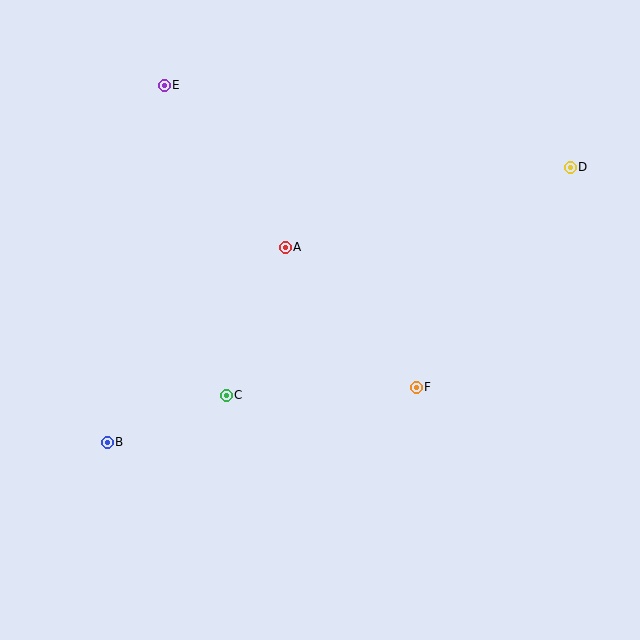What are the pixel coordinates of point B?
Point B is at (107, 442).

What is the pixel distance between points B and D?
The distance between B and D is 538 pixels.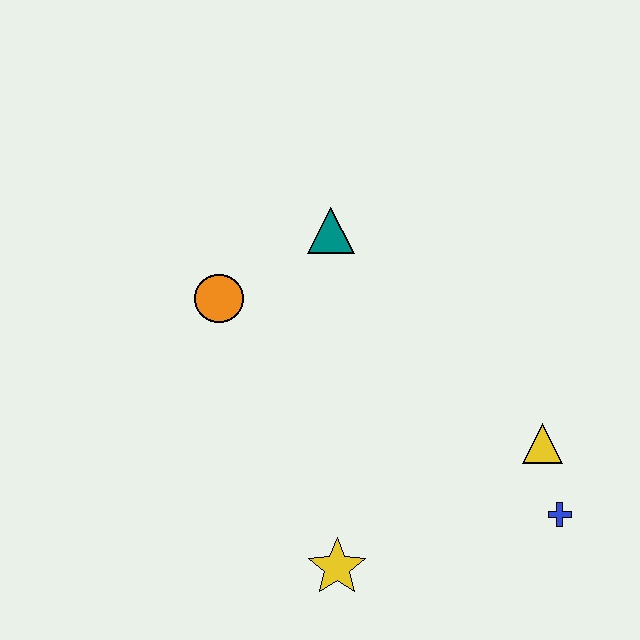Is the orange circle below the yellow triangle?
No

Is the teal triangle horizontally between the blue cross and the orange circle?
Yes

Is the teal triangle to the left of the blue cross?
Yes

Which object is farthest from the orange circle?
The blue cross is farthest from the orange circle.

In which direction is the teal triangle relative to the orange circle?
The teal triangle is to the right of the orange circle.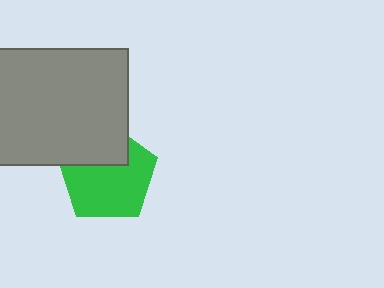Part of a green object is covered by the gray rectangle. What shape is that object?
It is a pentagon.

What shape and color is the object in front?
The object in front is a gray rectangle.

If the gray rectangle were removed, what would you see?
You would see the complete green pentagon.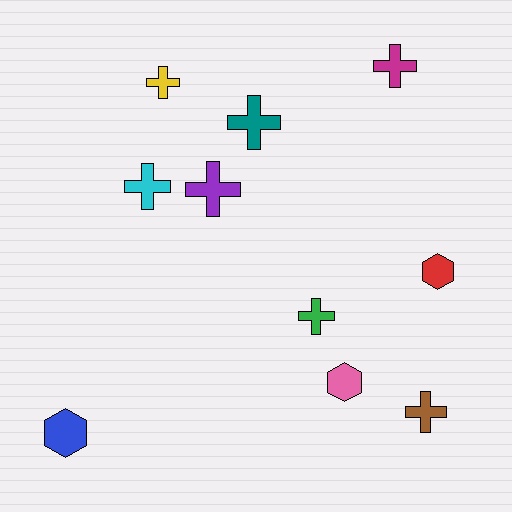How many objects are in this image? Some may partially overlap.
There are 10 objects.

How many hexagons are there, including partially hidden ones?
There are 3 hexagons.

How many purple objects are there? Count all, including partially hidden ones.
There is 1 purple object.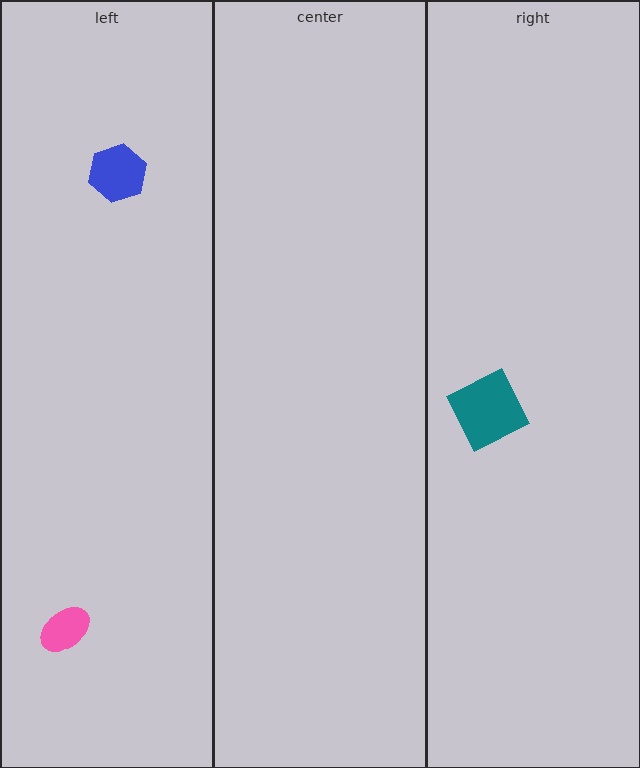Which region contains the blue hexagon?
The left region.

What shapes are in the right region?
The teal square.